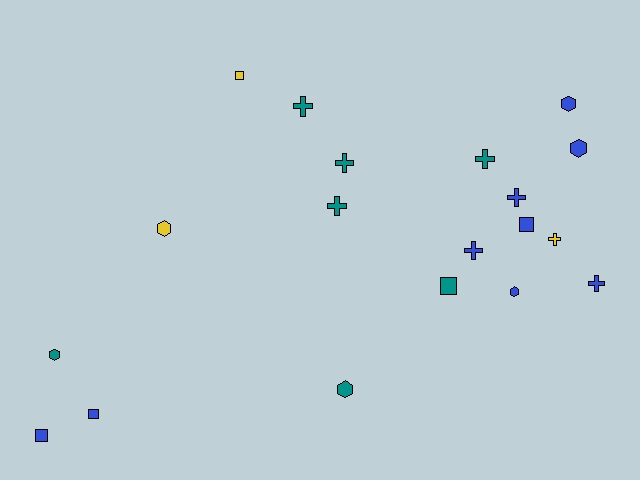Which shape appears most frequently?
Cross, with 8 objects.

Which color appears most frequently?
Blue, with 9 objects.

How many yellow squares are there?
There is 1 yellow square.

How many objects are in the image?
There are 19 objects.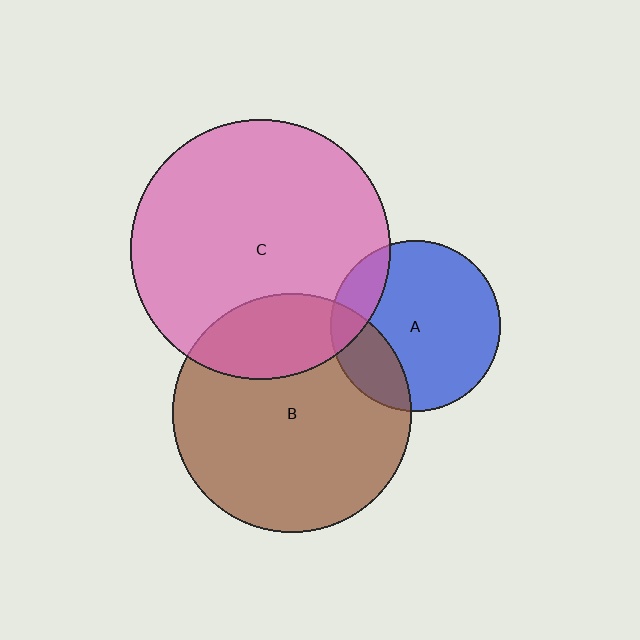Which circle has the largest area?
Circle C (pink).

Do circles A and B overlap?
Yes.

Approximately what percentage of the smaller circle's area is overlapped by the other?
Approximately 20%.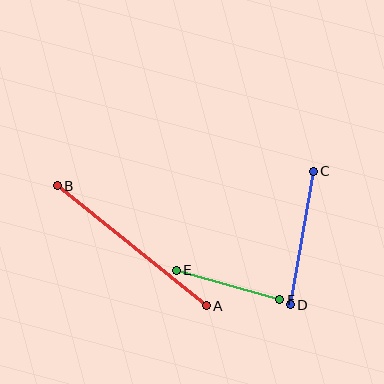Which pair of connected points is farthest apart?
Points A and B are farthest apart.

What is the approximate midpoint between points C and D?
The midpoint is at approximately (302, 238) pixels.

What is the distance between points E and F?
The distance is approximately 108 pixels.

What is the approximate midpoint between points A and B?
The midpoint is at approximately (132, 246) pixels.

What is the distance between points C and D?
The distance is approximately 135 pixels.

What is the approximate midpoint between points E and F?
The midpoint is at approximately (228, 285) pixels.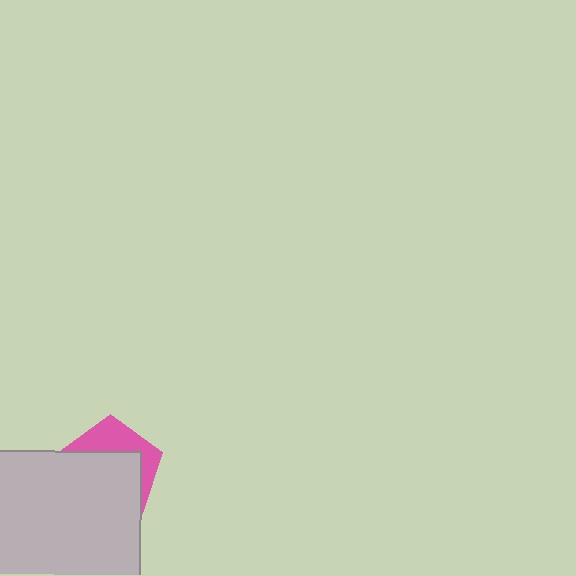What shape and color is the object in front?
The object in front is a light gray square.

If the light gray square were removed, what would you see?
You would see the complete pink pentagon.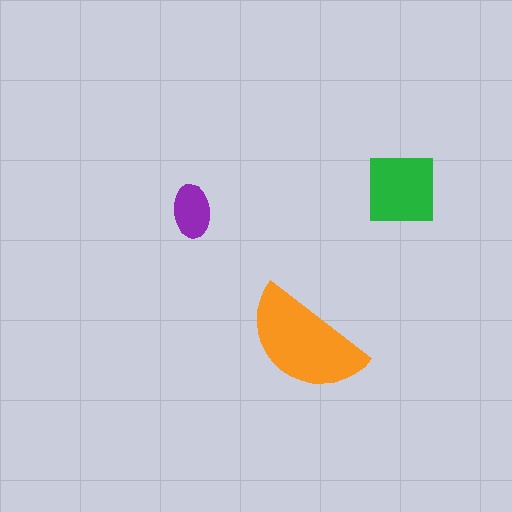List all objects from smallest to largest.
The purple ellipse, the green square, the orange semicircle.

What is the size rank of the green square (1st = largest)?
2nd.